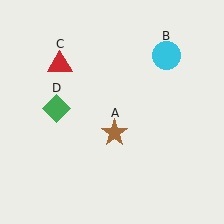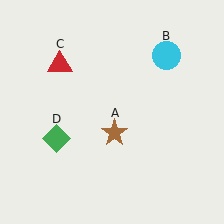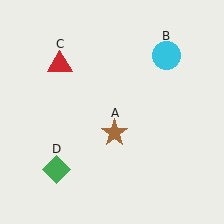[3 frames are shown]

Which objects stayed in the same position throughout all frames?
Brown star (object A) and cyan circle (object B) and red triangle (object C) remained stationary.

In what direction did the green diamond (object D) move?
The green diamond (object D) moved down.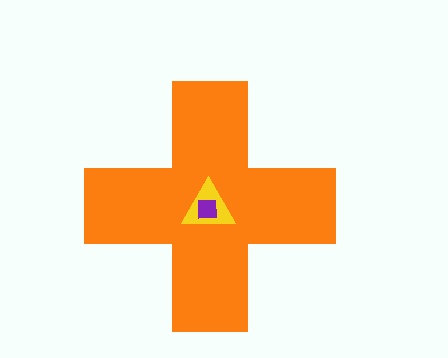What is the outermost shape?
The orange cross.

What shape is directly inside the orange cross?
The yellow triangle.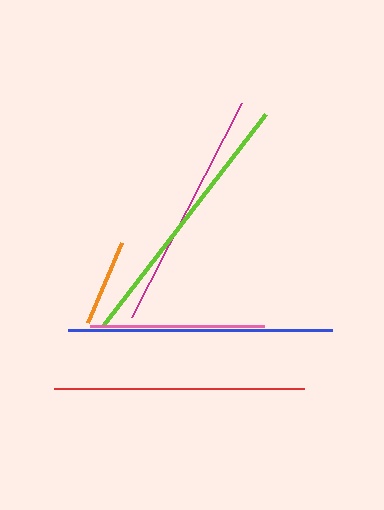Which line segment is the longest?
The lime line is the longest at approximately 268 pixels.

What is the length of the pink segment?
The pink segment is approximately 174 pixels long.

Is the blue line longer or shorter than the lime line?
The lime line is longer than the blue line.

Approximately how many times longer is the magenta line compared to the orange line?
The magenta line is approximately 2.8 times the length of the orange line.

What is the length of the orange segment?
The orange segment is approximately 87 pixels long.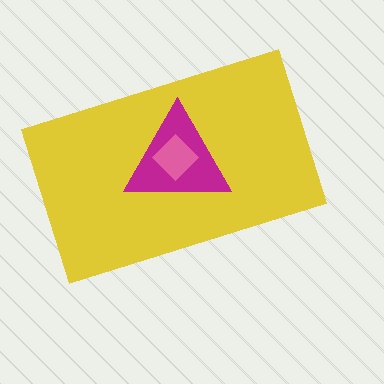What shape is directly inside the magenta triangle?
The pink diamond.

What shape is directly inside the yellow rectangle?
The magenta triangle.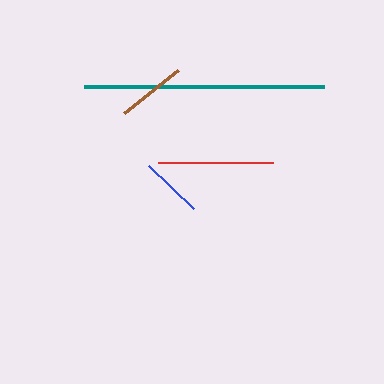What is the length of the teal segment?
The teal segment is approximately 240 pixels long.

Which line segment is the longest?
The teal line is the longest at approximately 240 pixels.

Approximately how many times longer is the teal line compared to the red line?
The teal line is approximately 2.1 times the length of the red line.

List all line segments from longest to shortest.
From longest to shortest: teal, red, brown, blue.